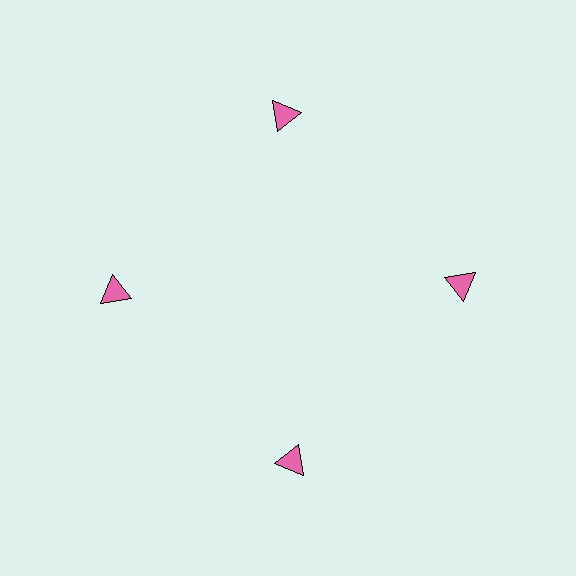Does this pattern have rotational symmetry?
Yes, this pattern has 4-fold rotational symmetry. It looks the same after rotating 90 degrees around the center.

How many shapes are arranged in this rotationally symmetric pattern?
There are 4 shapes, arranged in 4 groups of 1.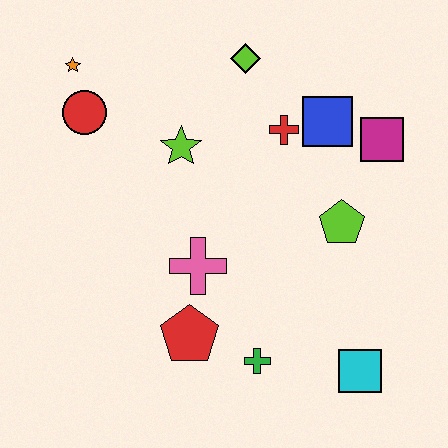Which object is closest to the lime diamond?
The red cross is closest to the lime diamond.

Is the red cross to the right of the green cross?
Yes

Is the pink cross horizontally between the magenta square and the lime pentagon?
No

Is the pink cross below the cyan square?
No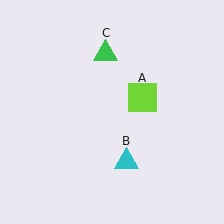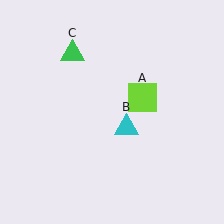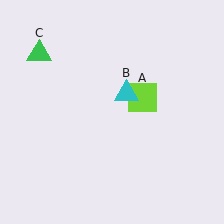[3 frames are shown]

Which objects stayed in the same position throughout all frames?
Lime square (object A) remained stationary.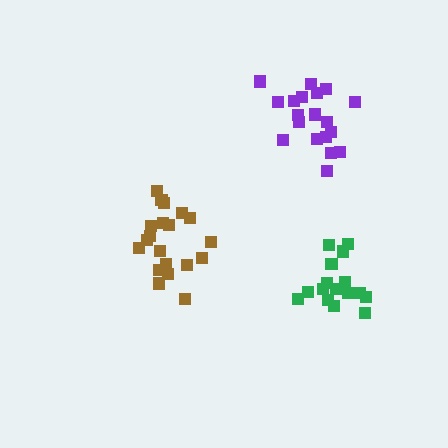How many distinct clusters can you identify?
There are 3 distinct clusters.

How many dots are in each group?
Group 1: 20 dots, Group 2: 20 dots, Group 3: 17 dots (57 total).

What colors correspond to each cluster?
The clusters are colored: brown, purple, green.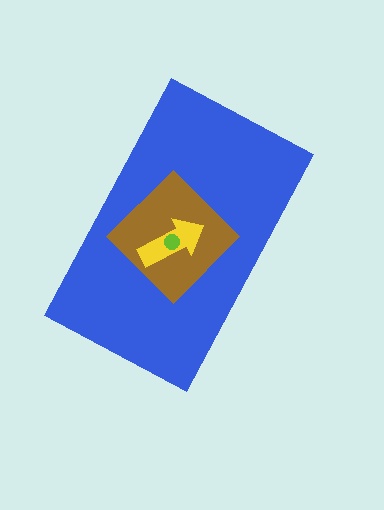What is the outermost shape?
The blue rectangle.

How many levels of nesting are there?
4.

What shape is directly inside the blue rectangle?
The brown diamond.